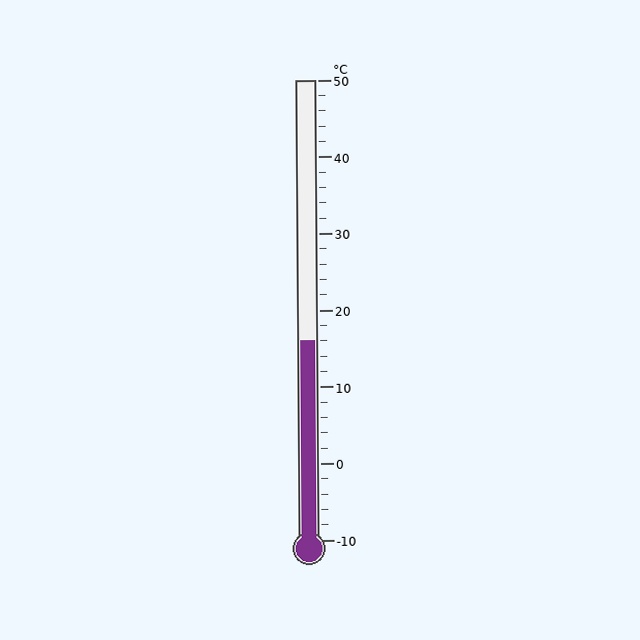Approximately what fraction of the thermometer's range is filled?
The thermometer is filled to approximately 45% of its range.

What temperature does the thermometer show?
The thermometer shows approximately 16°C.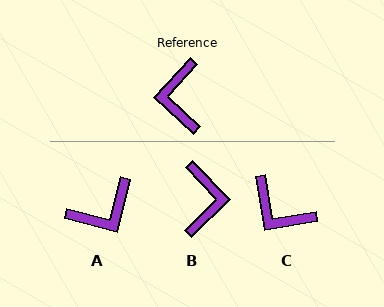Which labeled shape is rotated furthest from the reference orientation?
B, about 177 degrees away.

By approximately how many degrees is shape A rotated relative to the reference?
Approximately 118 degrees counter-clockwise.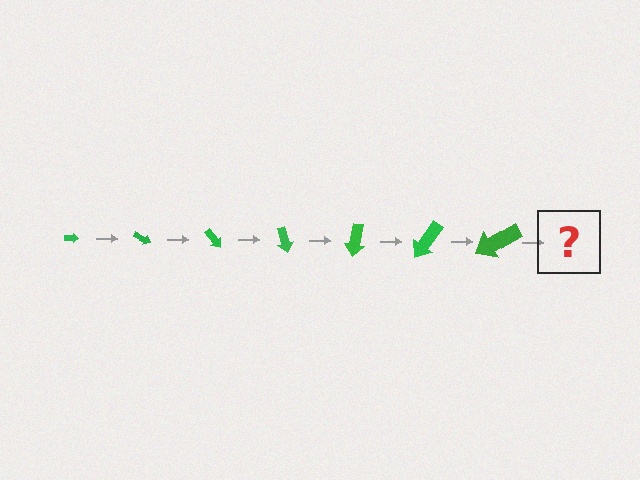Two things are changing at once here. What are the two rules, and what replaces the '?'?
The two rules are that the arrow grows larger each step and it rotates 25 degrees each step. The '?' should be an arrow, larger than the previous one and rotated 175 degrees from the start.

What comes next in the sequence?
The next element should be an arrow, larger than the previous one and rotated 175 degrees from the start.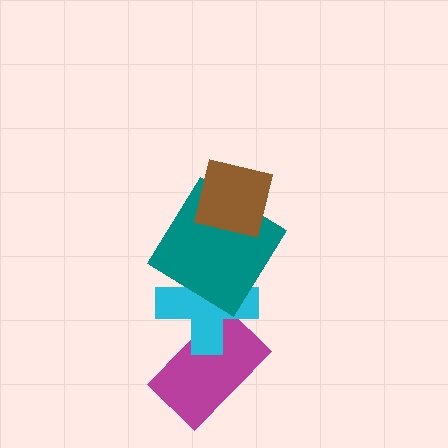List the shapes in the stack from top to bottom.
From top to bottom: the brown square, the teal diamond, the cyan cross, the magenta rectangle.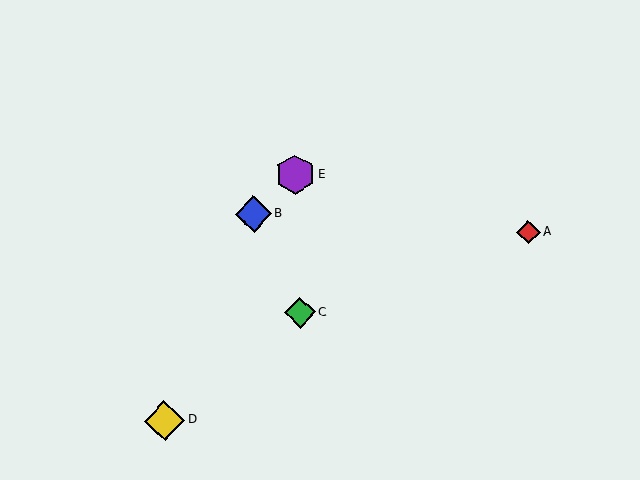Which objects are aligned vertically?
Objects C, E are aligned vertically.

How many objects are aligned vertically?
2 objects (C, E) are aligned vertically.